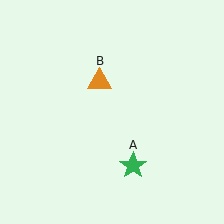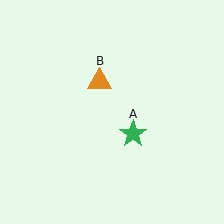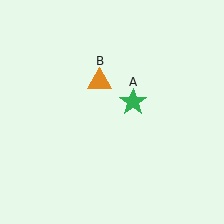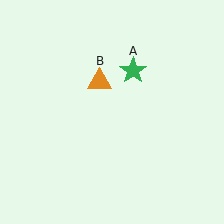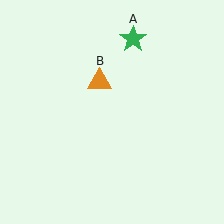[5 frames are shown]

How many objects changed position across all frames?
1 object changed position: green star (object A).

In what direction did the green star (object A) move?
The green star (object A) moved up.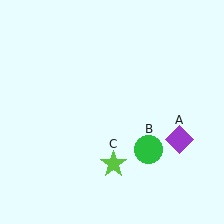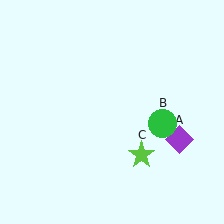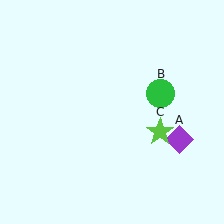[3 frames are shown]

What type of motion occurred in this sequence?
The green circle (object B), lime star (object C) rotated counterclockwise around the center of the scene.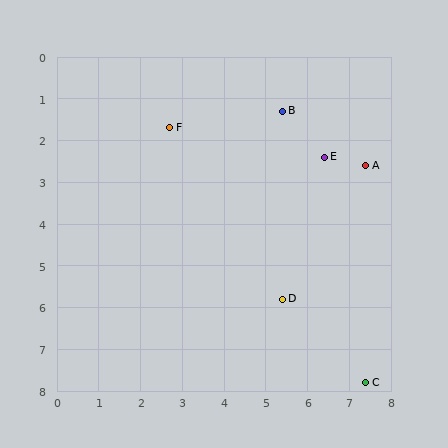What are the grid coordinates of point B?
Point B is at approximately (5.4, 1.3).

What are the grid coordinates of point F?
Point F is at approximately (2.7, 1.7).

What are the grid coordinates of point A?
Point A is at approximately (7.4, 2.6).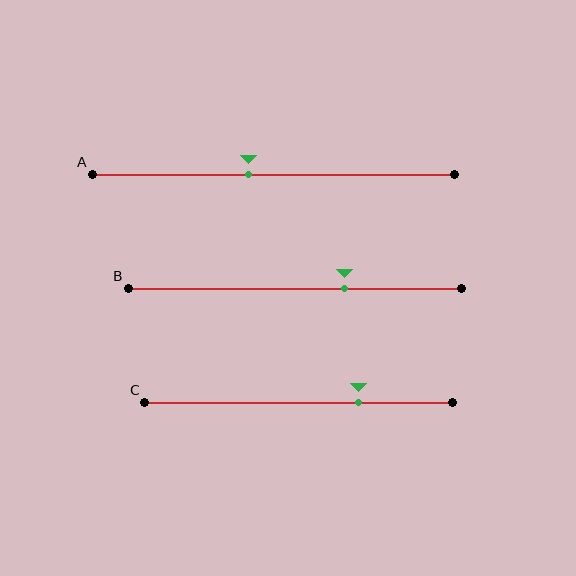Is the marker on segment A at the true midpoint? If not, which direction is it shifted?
No, the marker on segment A is shifted to the left by about 7% of the segment length.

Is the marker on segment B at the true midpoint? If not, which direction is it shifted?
No, the marker on segment B is shifted to the right by about 15% of the segment length.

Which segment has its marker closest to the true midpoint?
Segment A has its marker closest to the true midpoint.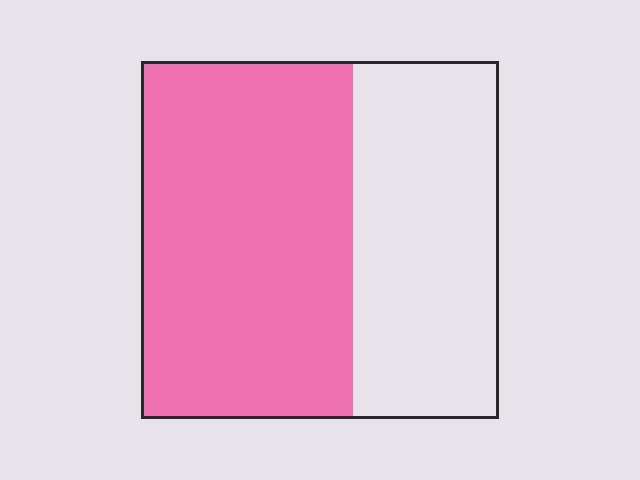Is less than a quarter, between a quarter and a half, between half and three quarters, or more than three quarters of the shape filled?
Between half and three quarters.